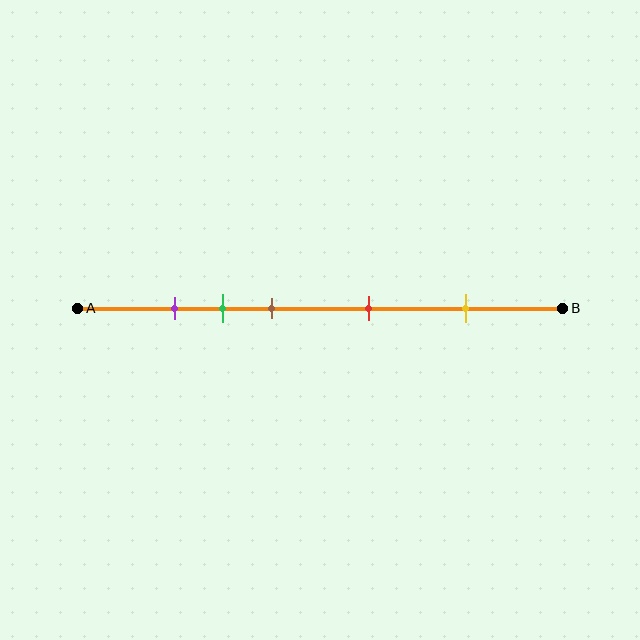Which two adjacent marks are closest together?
The purple and green marks are the closest adjacent pair.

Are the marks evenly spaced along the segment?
No, the marks are not evenly spaced.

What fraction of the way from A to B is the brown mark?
The brown mark is approximately 40% (0.4) of the way from A to B.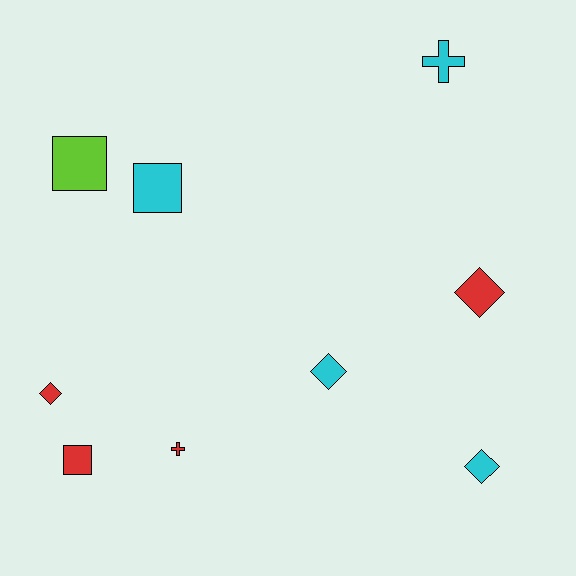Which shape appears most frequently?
Diamond, with 4 objects.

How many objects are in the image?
There are 9 objects.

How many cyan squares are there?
There is 1 cyan square.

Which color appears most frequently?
Cyan, with 4 objects.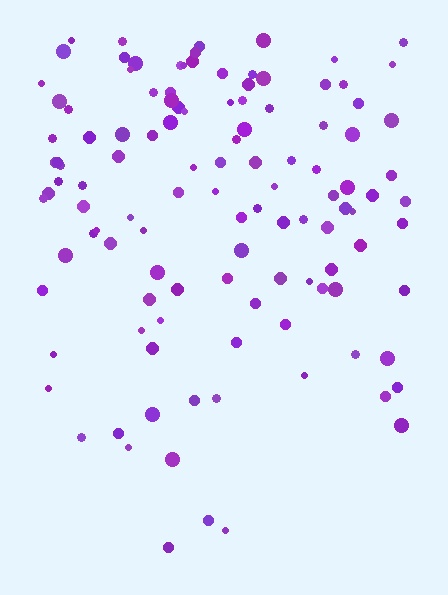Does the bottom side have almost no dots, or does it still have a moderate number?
Still a moderate number, just noticeably fewer than the top.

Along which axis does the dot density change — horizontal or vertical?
Vertical.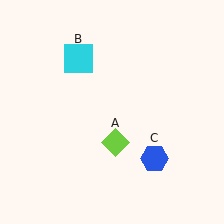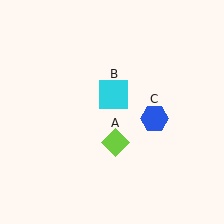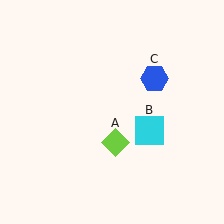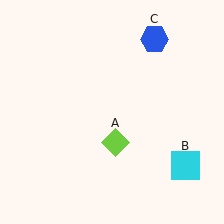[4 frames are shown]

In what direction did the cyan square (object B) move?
The cyan square (object B) moved down and to the right.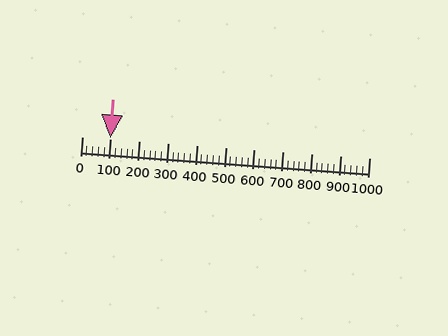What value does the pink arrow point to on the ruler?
The pink arrow points to approximately 98.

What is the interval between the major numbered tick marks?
The major tick marks are spaced 100 units apart.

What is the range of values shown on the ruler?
The ruler shows values from 0 to 1000.